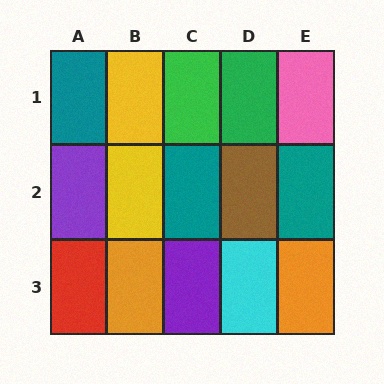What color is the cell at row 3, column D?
Cyan.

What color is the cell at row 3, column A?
Red.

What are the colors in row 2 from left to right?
Purple, yellow, teal, brown, teal.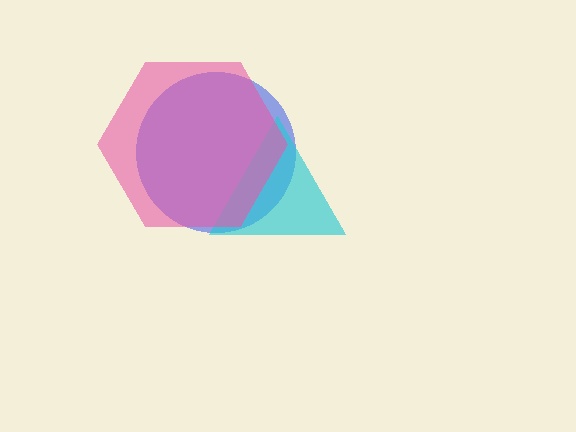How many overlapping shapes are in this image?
There are 3 overlapping shapes in the image.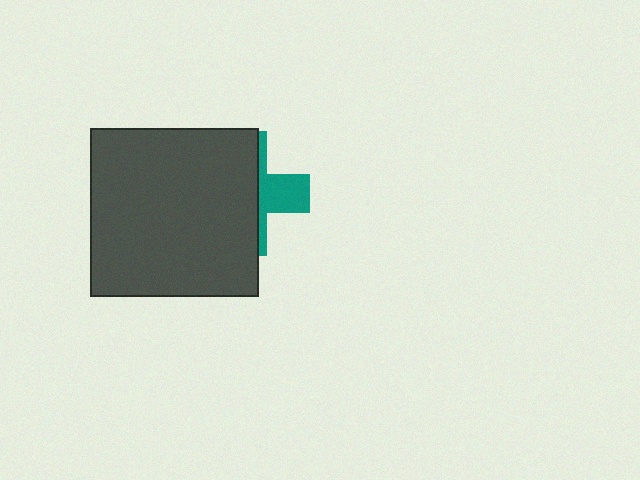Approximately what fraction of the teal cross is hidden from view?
Roughly 67% of the teal cross is hidden behind the dark gray square.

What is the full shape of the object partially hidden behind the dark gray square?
The partially hidden object is a teal cross.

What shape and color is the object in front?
The object in front is a dark gray square.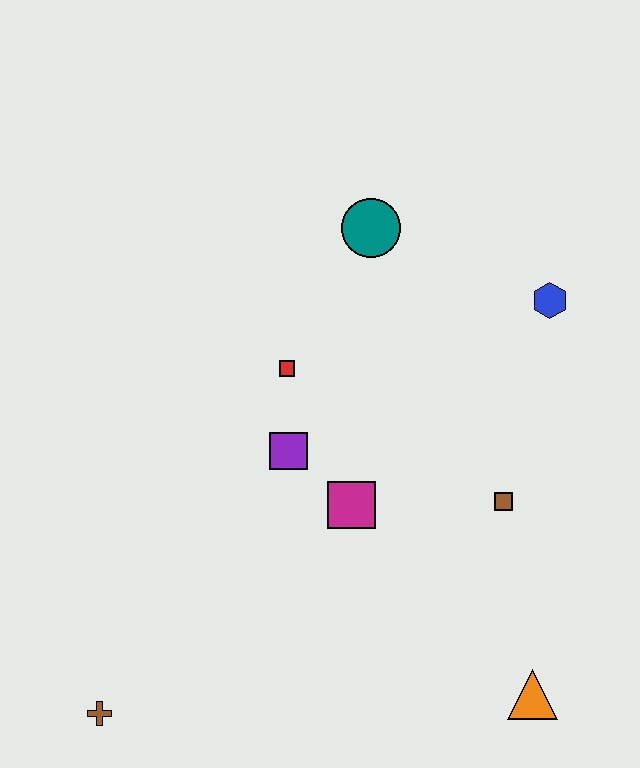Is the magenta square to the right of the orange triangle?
No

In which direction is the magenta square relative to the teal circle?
The magenta square is below the teal circle.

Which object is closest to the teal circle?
The red square is closest to the teal circle.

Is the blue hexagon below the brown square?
No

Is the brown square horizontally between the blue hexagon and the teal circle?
Yes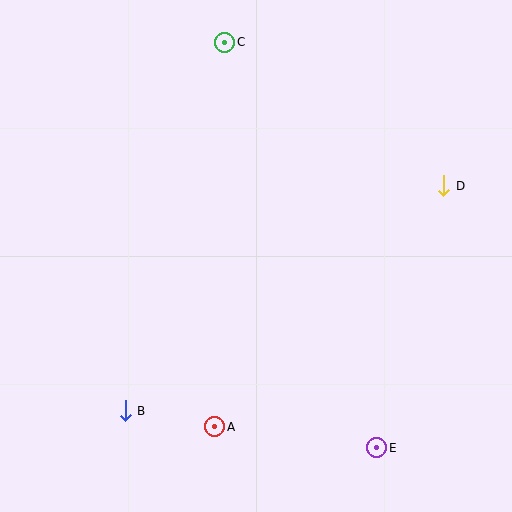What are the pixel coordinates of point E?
Point E is at (377, 448).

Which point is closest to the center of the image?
Point A at (215, 427) is closest to the center.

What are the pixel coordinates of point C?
Point C is at (225, 42).